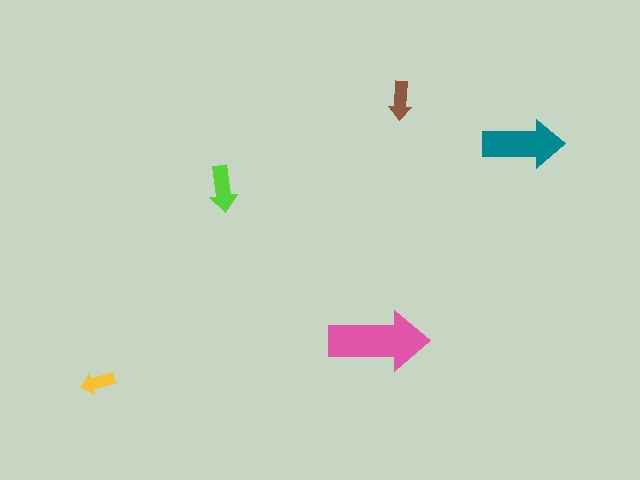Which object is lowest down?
The yellow arrow is bottommost.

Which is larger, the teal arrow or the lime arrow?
The teal one.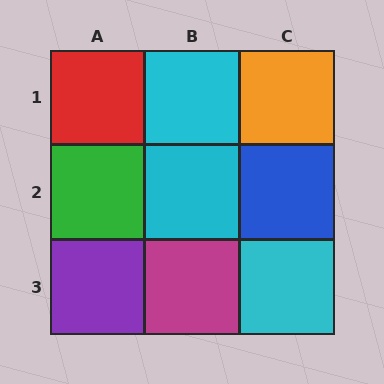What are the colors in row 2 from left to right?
Green, cyan, blue.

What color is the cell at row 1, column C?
Orange.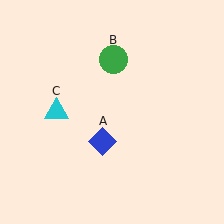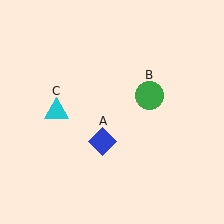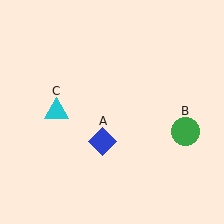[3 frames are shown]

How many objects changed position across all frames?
1 object changed position: green circle (object B).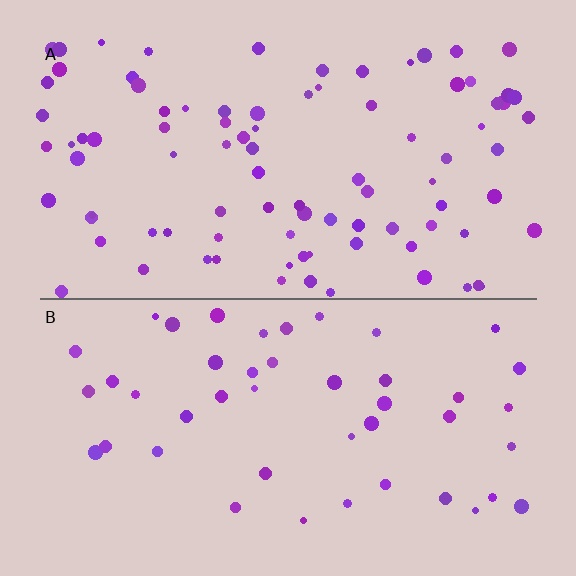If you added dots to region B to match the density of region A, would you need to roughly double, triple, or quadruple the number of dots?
Approximately double.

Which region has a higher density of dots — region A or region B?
A (the top).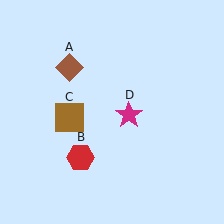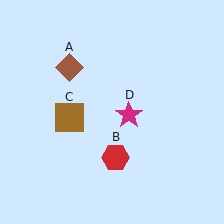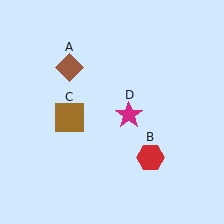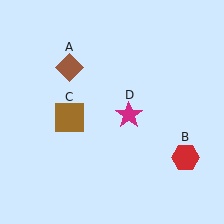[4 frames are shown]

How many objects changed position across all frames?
1 object changed position: red hexagon (object B).